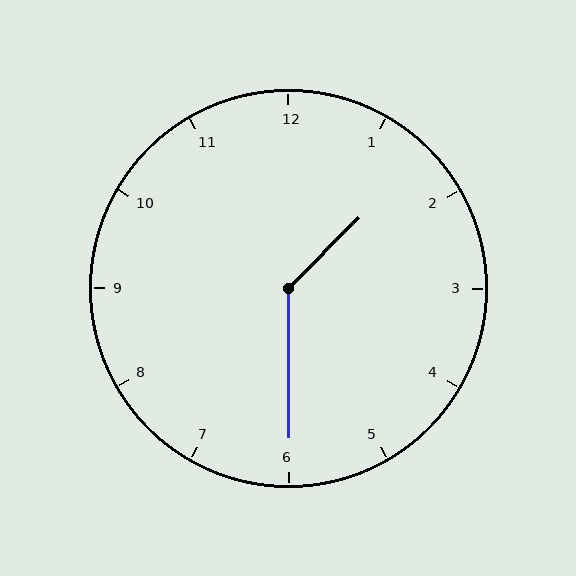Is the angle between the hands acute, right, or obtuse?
It is obtuse.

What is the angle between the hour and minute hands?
Approximately 135 degrees.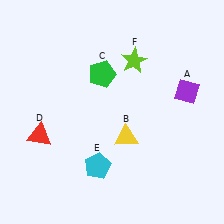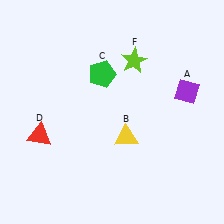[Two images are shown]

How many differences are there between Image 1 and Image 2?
There is 1 difference between the two images.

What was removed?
The cyan pentagon (E) was removed in Image 2.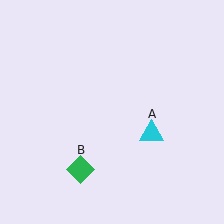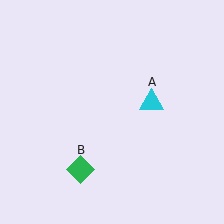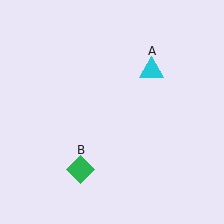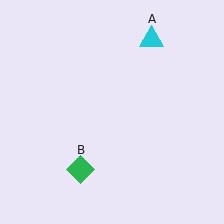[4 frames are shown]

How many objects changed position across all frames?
1 object changed position: cyan triangle (object A).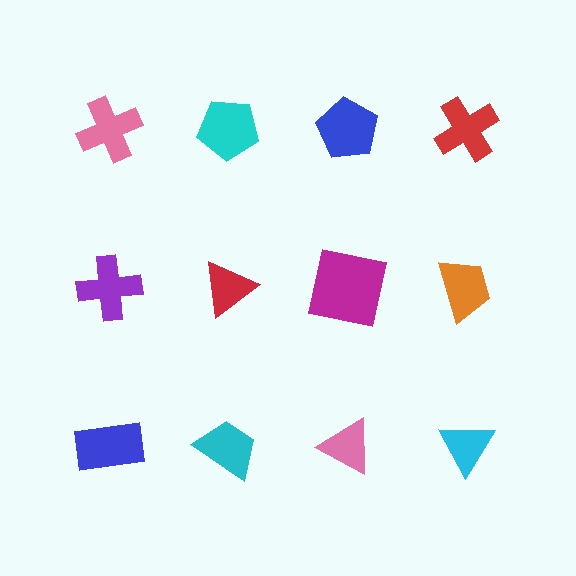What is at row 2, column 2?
A red triangle.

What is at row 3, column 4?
A cyan triangle.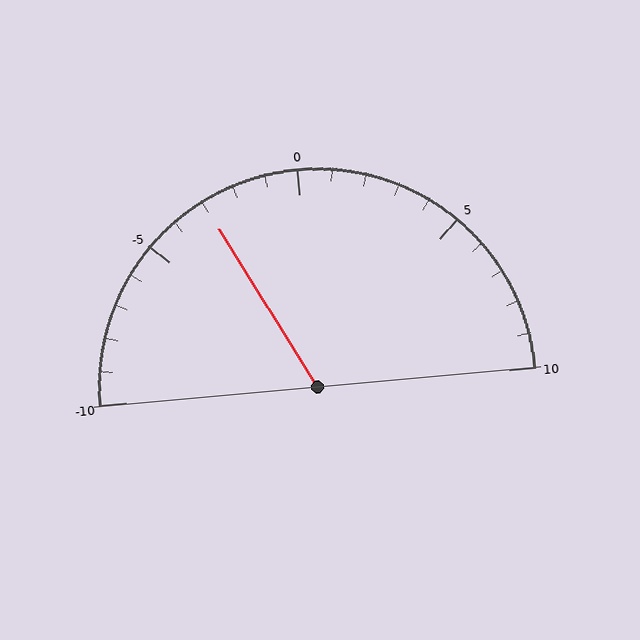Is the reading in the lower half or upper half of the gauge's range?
The reading is in the lower half of the range (-10 to 10).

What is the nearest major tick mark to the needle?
The nearest major tick mark is -5.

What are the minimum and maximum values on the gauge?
The gauge ranges from -10 to 10.